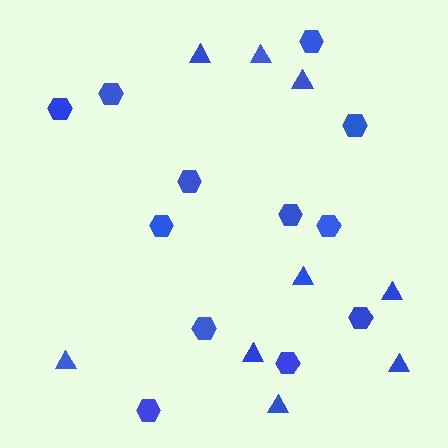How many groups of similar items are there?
There are 2 groups: one group of triangles (9) and one group of hexagons (12).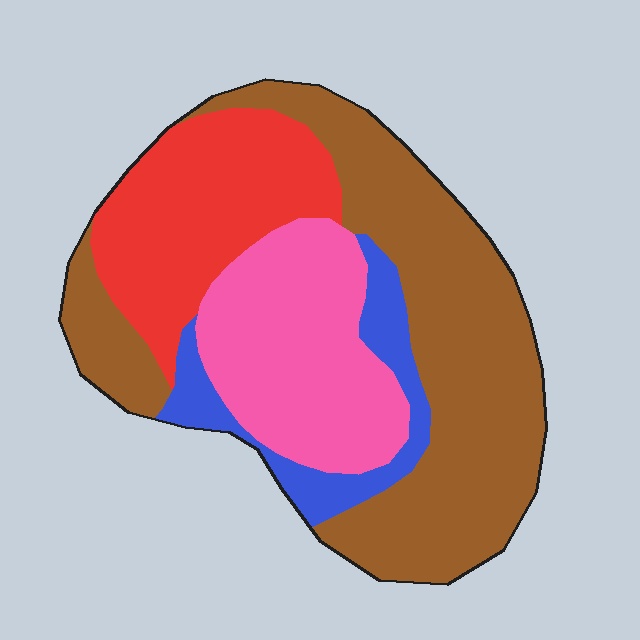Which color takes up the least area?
Blue, at roughly 10%.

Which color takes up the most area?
Brown, at roughly 45%.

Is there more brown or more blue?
Brown.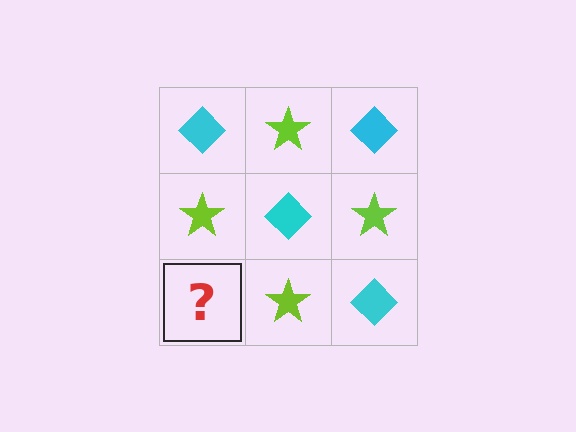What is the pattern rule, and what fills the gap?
The rule is that it alternates cyan diamond and lime star in a checkerboard pattern. The gap should be filled with a cyan diamond.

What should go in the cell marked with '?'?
The missing cell should contain a cyan diamond.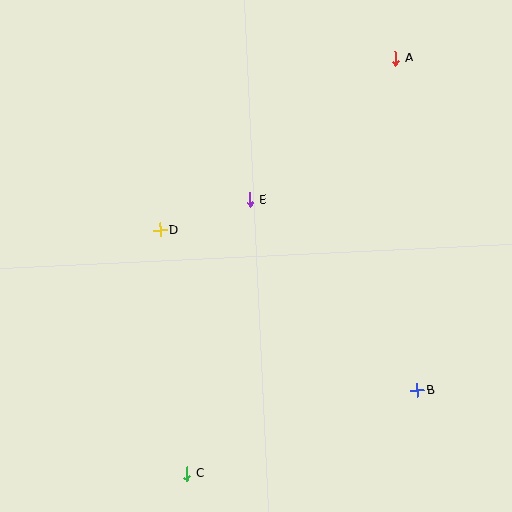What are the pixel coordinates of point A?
Point A is at (396, 58).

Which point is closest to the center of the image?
Point E at (250, 200) is closest to the center.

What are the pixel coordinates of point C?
Point C is at (187, 474).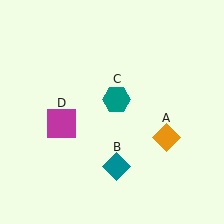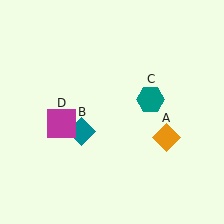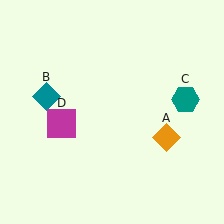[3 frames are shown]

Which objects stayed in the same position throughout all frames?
Orange diamond (object A) and magenta square (object D) remained stationary.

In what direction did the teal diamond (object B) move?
The teal diamond (object B) moved up and to the left.